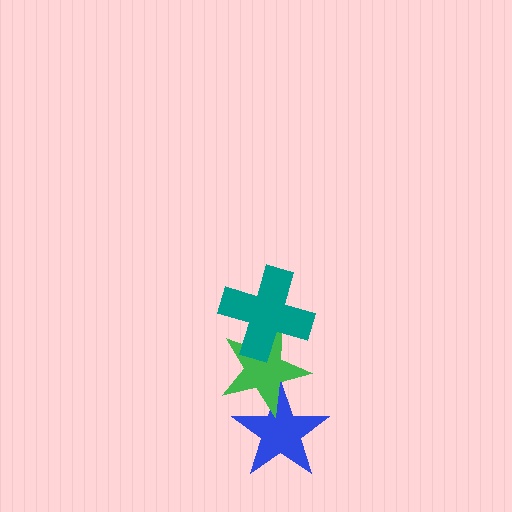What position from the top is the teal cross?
The teal cross is 1st from the top.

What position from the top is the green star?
The green star is 2nd from the top.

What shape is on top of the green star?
The teal cross is on top of the green star.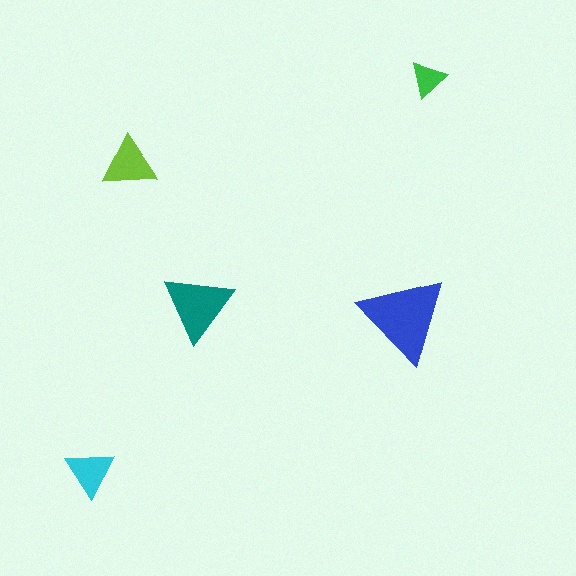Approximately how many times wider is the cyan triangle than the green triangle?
About 1.5 times wider.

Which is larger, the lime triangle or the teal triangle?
The teal one.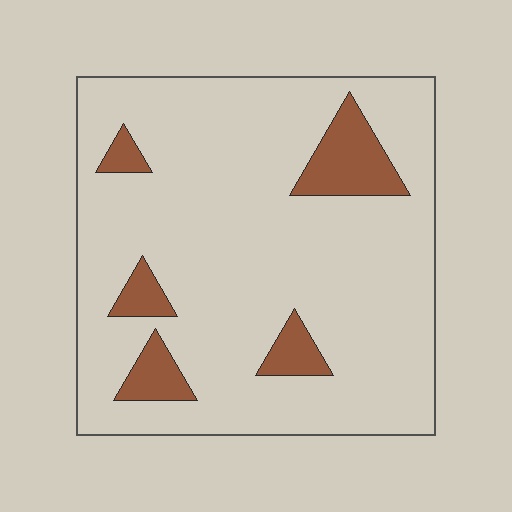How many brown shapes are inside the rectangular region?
5.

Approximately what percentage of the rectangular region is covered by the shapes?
Approximately 10%.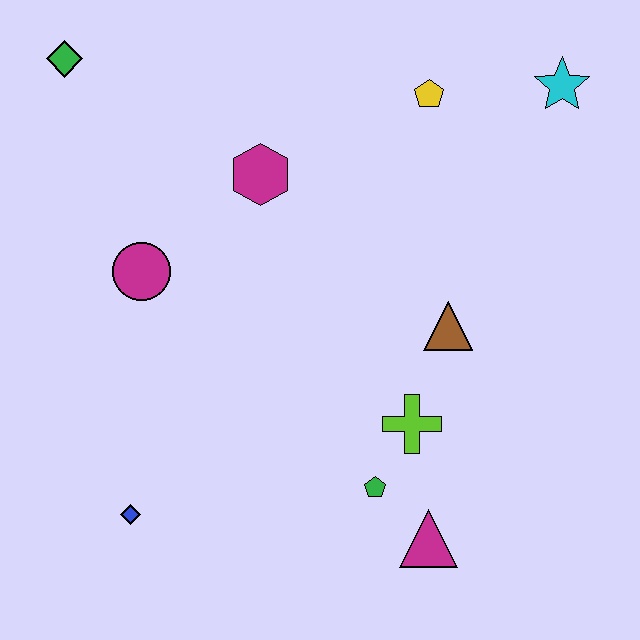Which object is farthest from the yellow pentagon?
The blue diamond is farthest from the yellow pentagon.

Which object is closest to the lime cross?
The green pentagon is closest to the lime cross.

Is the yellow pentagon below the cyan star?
Yes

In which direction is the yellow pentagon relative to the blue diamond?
The yellow pentagon is above the blue diamond.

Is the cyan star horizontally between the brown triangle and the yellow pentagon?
No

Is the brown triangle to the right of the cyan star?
No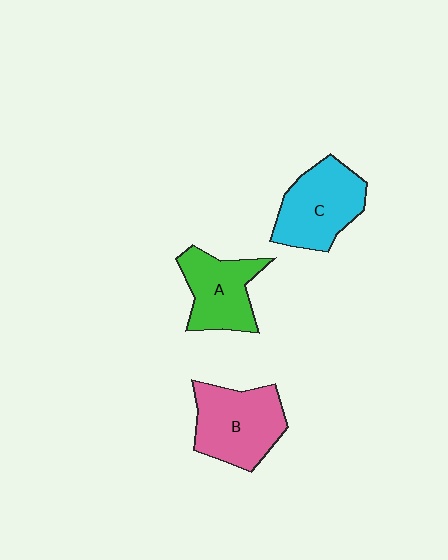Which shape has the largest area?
Shape B (pink).